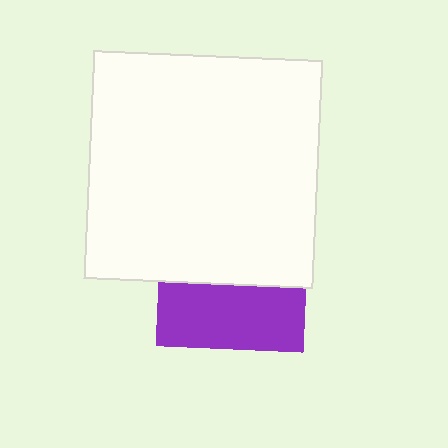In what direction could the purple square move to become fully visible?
The purple square could move down. That would shift it out from behind the white square entirely.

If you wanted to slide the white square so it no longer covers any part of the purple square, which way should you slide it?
Slide it up — that is the most direct way to separate the two shapes.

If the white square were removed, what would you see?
You would see the complete purple square.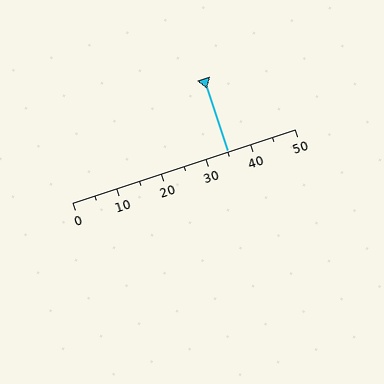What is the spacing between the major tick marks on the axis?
The major ticks are spaced 10 apart.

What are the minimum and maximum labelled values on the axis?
The axis runs from 0 to 50.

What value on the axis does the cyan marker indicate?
The marker indicates approximately 35.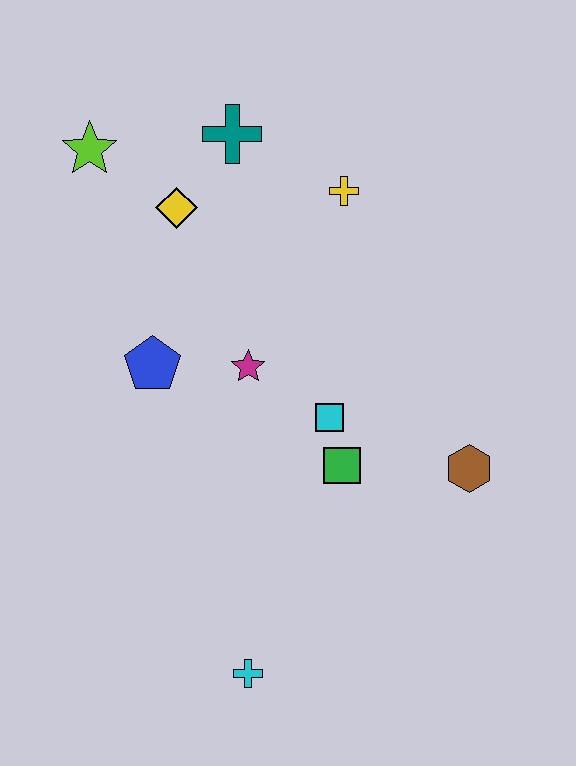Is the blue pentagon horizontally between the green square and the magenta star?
No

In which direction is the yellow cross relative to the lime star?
The yellow cross is to the right of the lime star.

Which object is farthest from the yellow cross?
The cyan cross is farthest from the yellow cross.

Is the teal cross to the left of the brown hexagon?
Yes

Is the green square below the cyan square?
Yes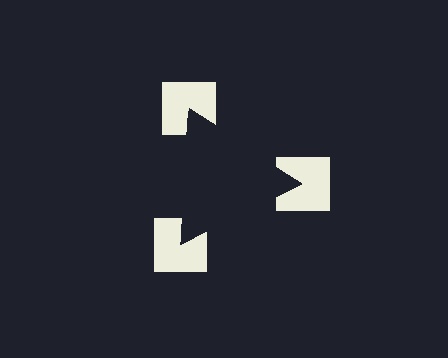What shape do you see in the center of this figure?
An illusory triangle — its edges are inferred from the aligned wedge cuts in the notched squares, not physically drawn.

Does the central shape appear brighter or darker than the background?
It typically appears slightly darker than the background, even though no actual brightness change is drawn.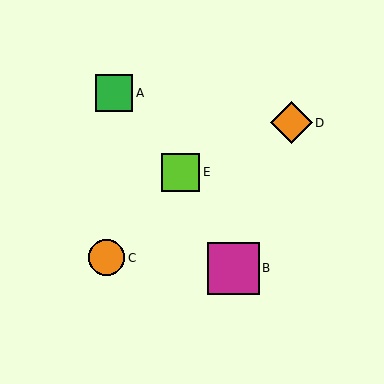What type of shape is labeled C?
Shape C is an orange circle.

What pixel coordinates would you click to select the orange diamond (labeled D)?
Click at (291, 123) to select the orange diamond D.